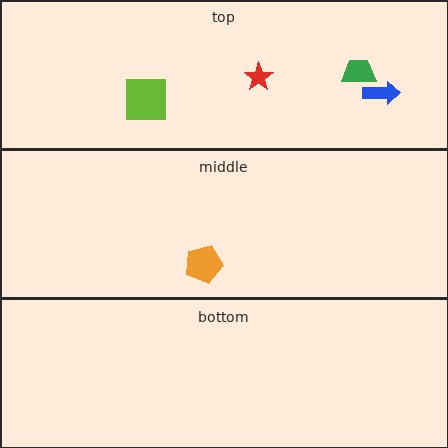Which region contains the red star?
The top region.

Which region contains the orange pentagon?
The middle region.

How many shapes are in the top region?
4.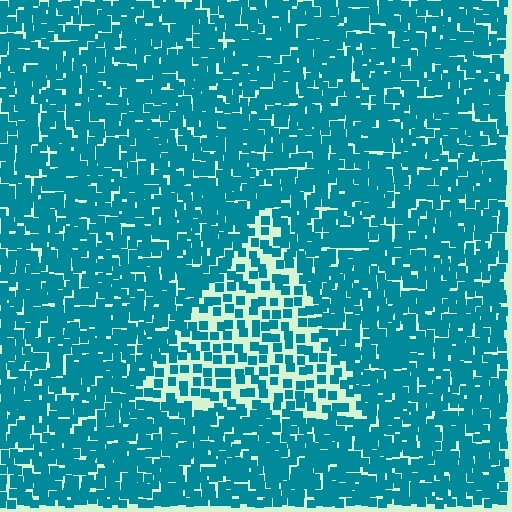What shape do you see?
I see a triangle.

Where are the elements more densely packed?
The elements are more densely packed outside the triangle boundary.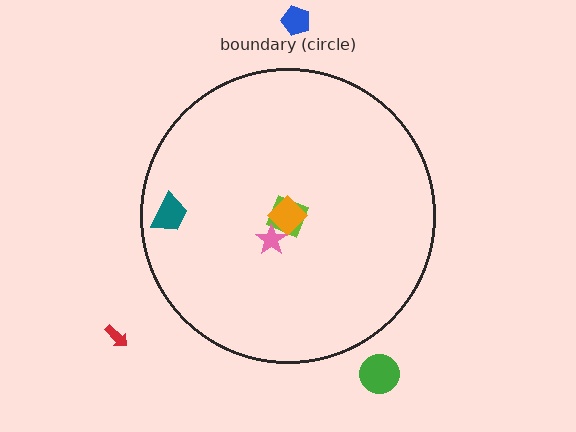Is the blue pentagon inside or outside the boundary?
Outside.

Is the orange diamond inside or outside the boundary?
Inside.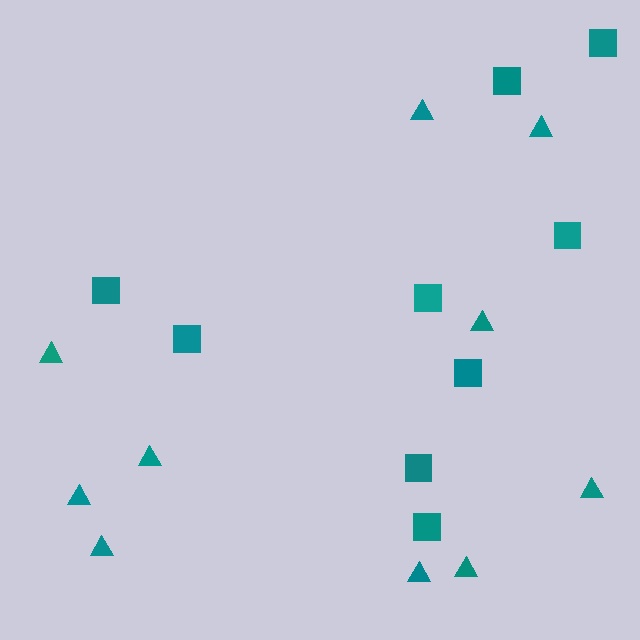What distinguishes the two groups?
There are 2 groups: one group of triangles (10) and one group of squares (9).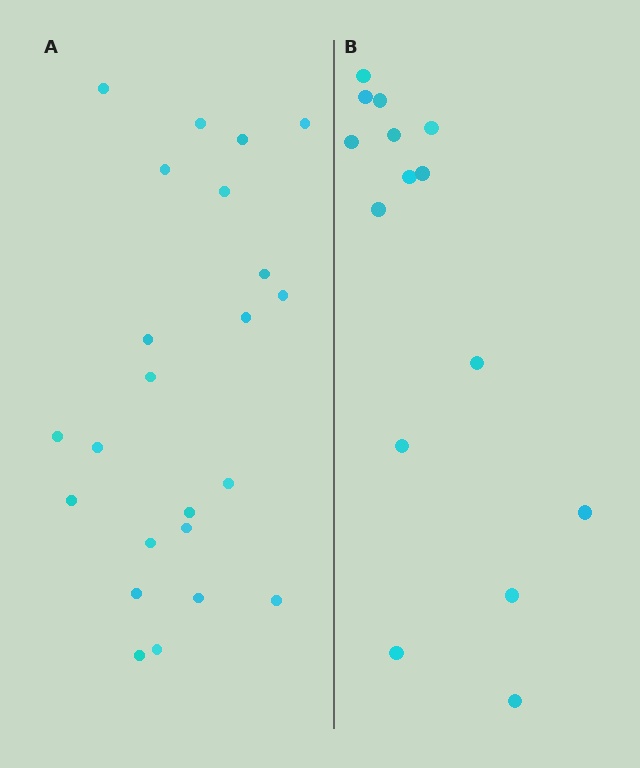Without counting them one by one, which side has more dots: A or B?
Region A (the left region) has more dots.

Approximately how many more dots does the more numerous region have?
Region A has roughly 8 or so more dots than region B.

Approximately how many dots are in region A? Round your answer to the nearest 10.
About 20 dots. (The exact count is 23, which rounds to 20.)